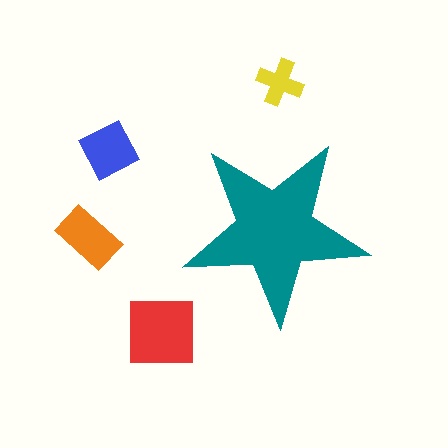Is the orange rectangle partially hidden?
No, the orange rectangle is fully visible.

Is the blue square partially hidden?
No, the blue square is fully visible.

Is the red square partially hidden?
No, the red square is fully visible.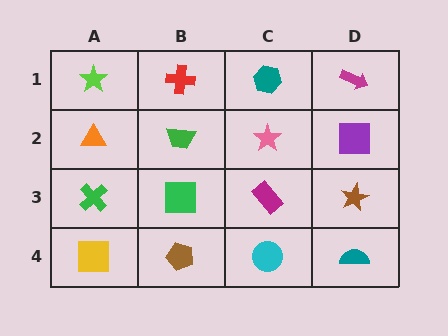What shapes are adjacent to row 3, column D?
A purple square (row 2, column D), a teal semicircle (row 4, column D), a magenta rectangle (row 3, column C).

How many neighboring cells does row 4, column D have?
2.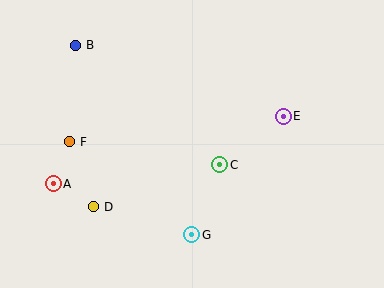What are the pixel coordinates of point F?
Point F is at (70, 142).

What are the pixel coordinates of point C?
Point C is at (220, 165).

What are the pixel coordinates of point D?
Point D is at (94, 207).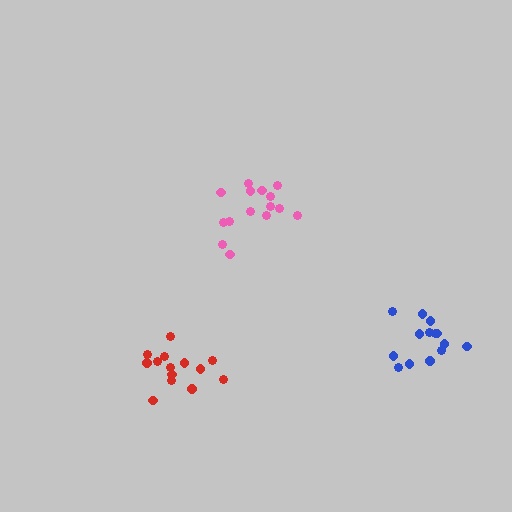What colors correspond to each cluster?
The clusters are colored: blue, pink, red.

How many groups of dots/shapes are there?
There are 3 groups.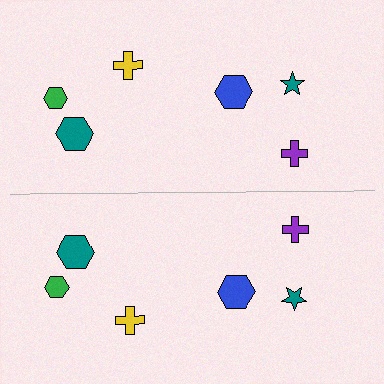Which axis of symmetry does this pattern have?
The pattern has a horizontal axis of symmetry running through the center of the image.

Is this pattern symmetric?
Yes, this pattern has bilateral (reflection) symmetry.